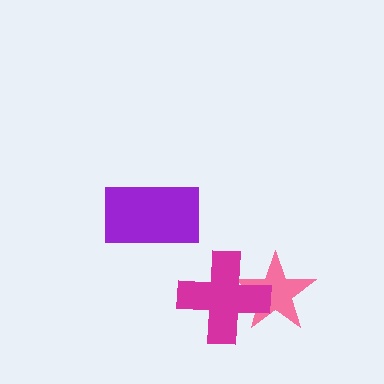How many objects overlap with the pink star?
1 object overlaps with the pink star.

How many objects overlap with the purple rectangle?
0 objects overlap with the purple rectangle.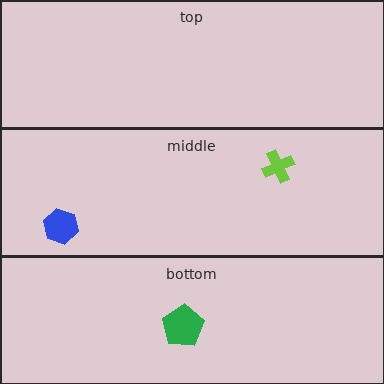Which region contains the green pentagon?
The bottom region.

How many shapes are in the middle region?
2.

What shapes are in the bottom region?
The green pentagon.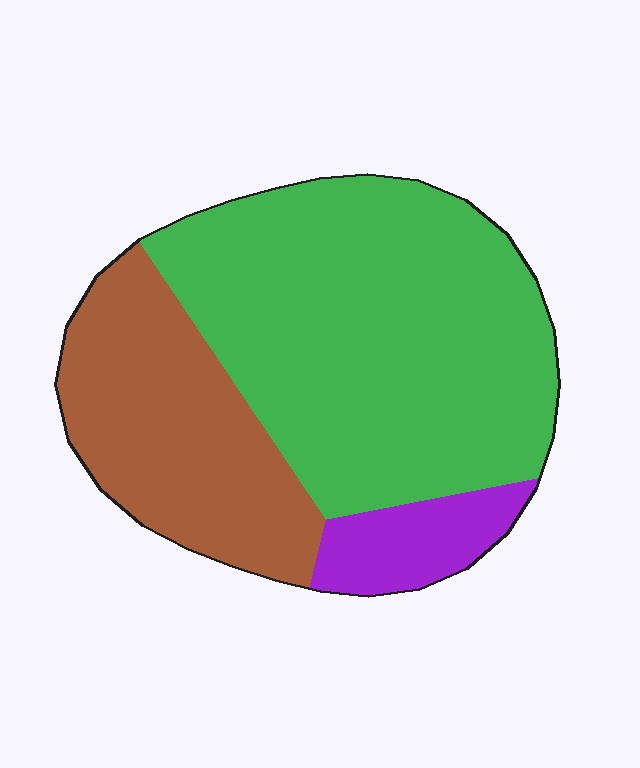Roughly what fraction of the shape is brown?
Brown takes up between a sixth and a third of the shape.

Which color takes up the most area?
Green, at roughly 60%.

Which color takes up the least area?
Purple, at roughly 10%.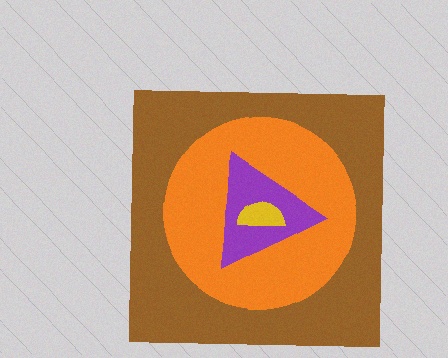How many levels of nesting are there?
4.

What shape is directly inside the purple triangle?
The yellow semicircle.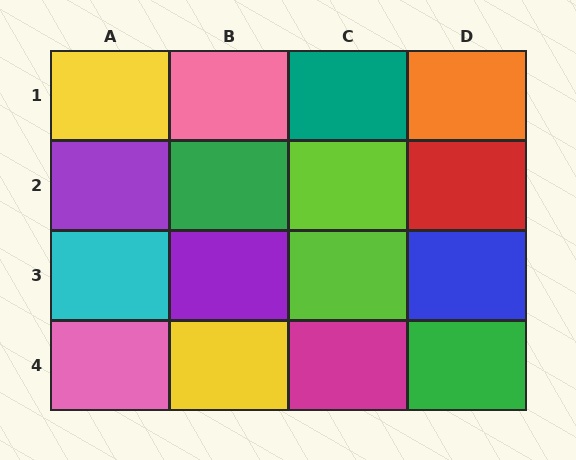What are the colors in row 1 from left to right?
Yellow, pink, teal, orange.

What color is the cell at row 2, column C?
Lime.